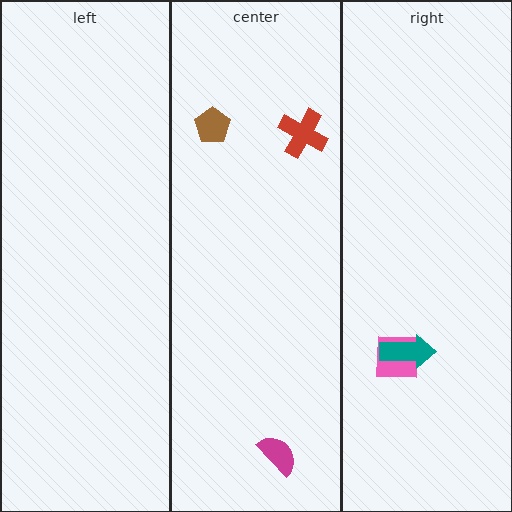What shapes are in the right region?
The pink square, the teal arrow.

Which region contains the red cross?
The center region.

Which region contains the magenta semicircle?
The center region.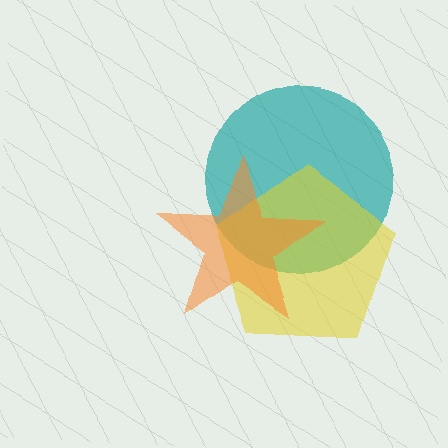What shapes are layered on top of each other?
The layered shapes are: a teal circle, a yellow pentagon, an orange star.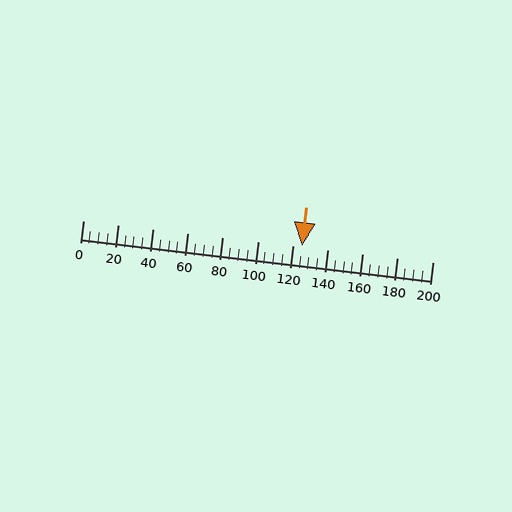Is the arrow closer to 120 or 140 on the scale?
The arrow is closer to 120.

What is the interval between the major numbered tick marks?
The major tick marks are spaced 20 units apart.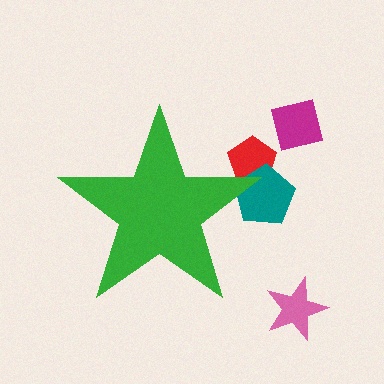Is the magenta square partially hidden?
No, the magenta square is fully visible.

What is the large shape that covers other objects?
A green star.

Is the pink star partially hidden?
No, the pink star is fully visible.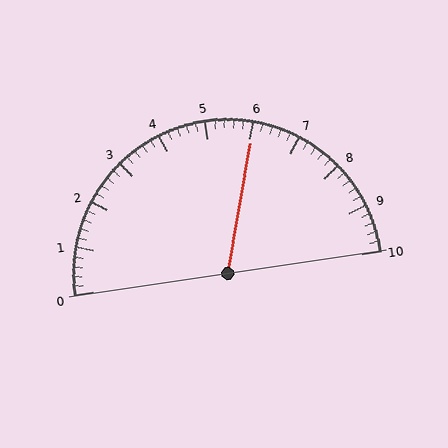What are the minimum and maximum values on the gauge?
The gauge ranges from 0 to 10.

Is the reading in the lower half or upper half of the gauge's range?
The reading is in the upper half of the range (0 to 10).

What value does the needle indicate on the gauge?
The needle indicates approximately 6.0.